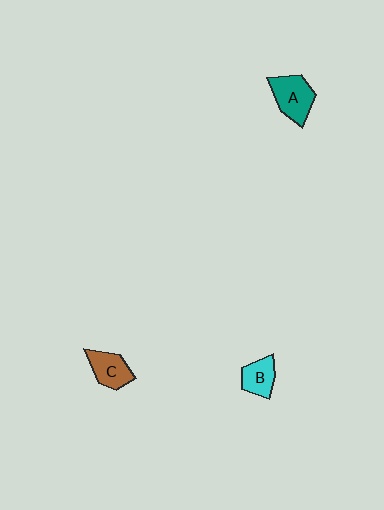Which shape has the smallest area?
Shape B (cyan).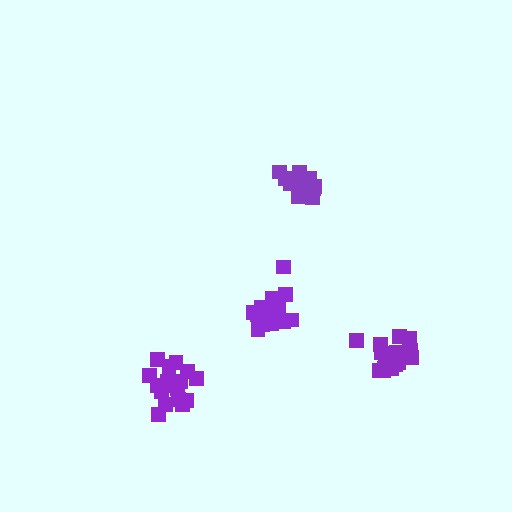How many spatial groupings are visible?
There are 4 spatial groupings.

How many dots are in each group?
Group 1: 18 dots, Group 2: 18 dots, Group 3: 17 dots, Group 4: 14 dots (67 total).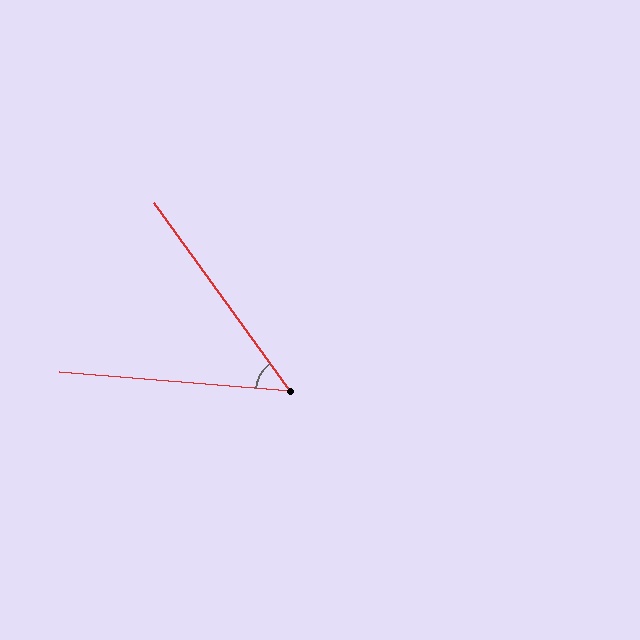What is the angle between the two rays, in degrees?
Approximately 49 degrees.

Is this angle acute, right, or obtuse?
It is acute.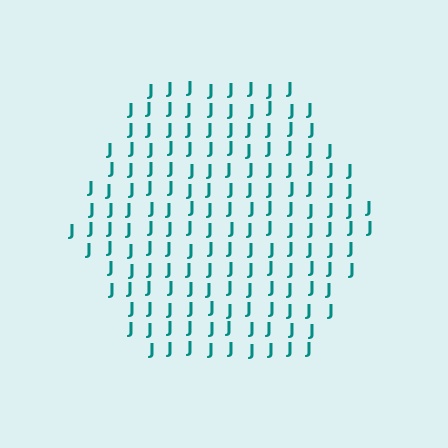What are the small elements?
The small elements are letter J's.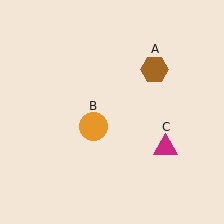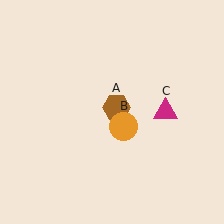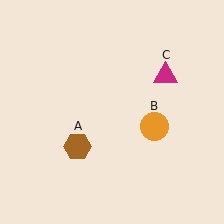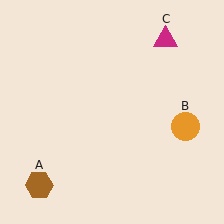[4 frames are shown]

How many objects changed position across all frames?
3 objects changed position: brown hexagon (object A), orange circle (object B), magenta triangle (object C).